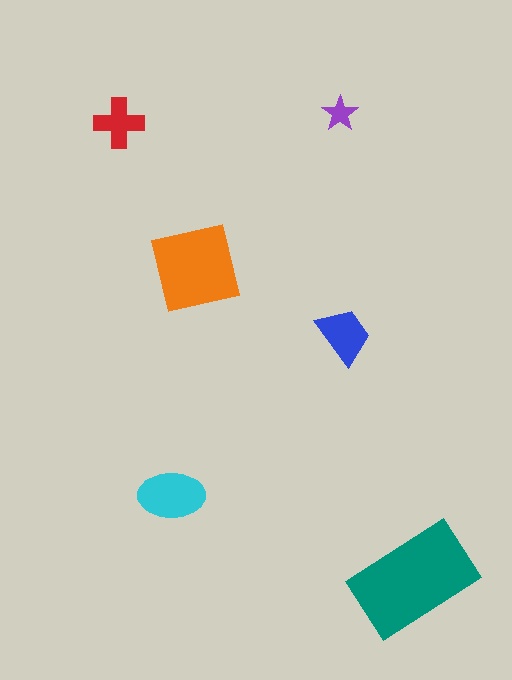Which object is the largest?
The teal rectangle.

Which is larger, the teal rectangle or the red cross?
The teal rectangle.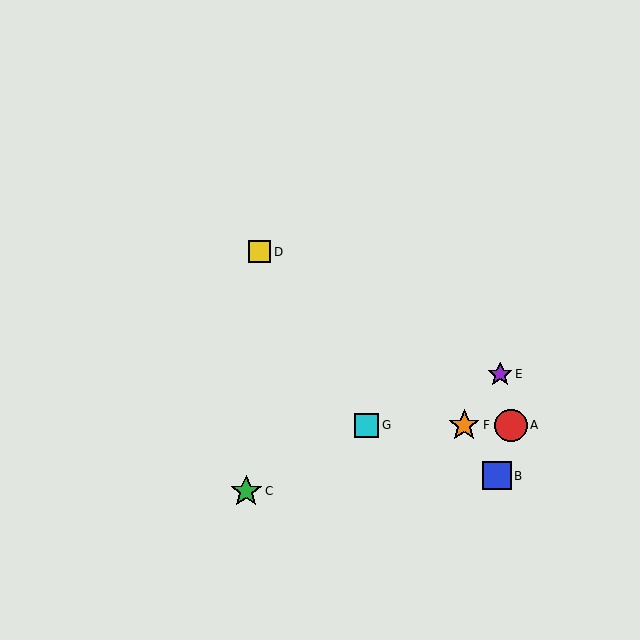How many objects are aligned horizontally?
3 objects (A, F, G) are aligned horizontally.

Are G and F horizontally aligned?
Yes, both are at y≈425.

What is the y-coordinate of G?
Object G is at y≈425.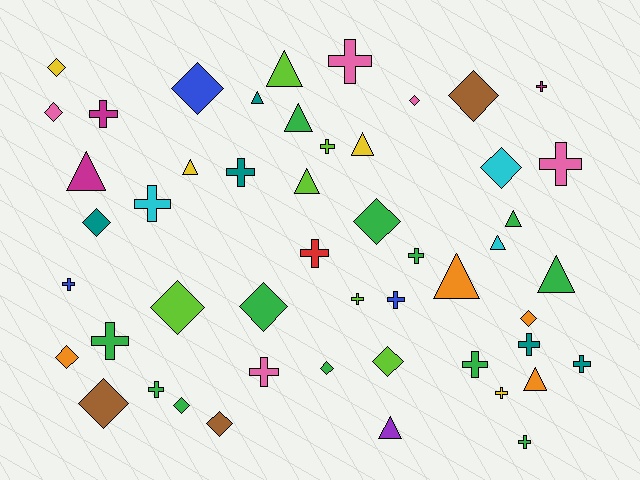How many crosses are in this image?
There are 20 crosses.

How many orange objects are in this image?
There are 4 orange objects.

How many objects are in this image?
There are 50 objects.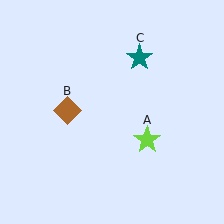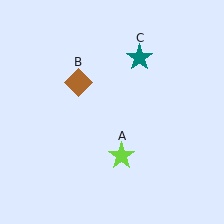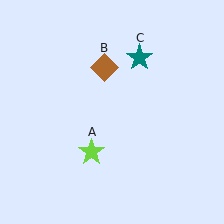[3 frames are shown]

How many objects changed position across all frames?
2 objects changed position: lime star (object A), brown diamond (object B).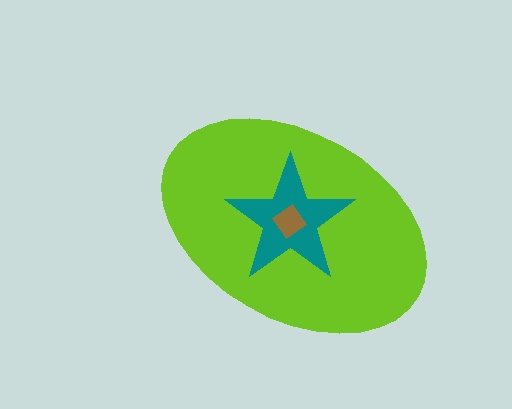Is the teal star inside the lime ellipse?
Yes.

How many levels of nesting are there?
3.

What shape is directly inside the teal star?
The brown diamond.